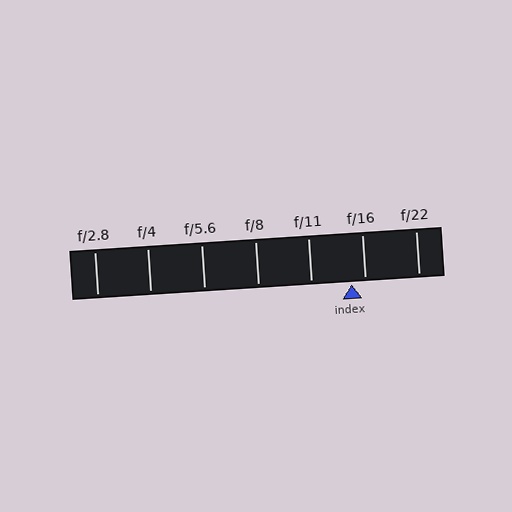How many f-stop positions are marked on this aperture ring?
There are 7 f-stop positions marked.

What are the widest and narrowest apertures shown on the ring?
The widest aperture shown is f/2.8 and the narrowest is f/22.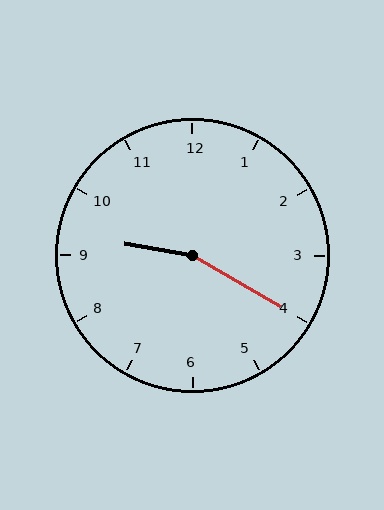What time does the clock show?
9:20.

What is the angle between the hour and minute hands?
Approximately 160 degrees.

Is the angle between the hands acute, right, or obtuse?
It is obtuse.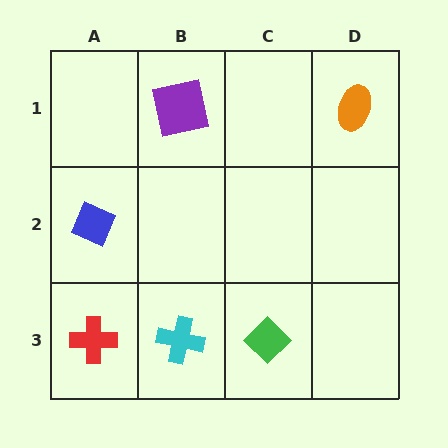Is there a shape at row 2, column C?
No, that cell is empty.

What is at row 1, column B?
A purple square.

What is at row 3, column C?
A green diamond.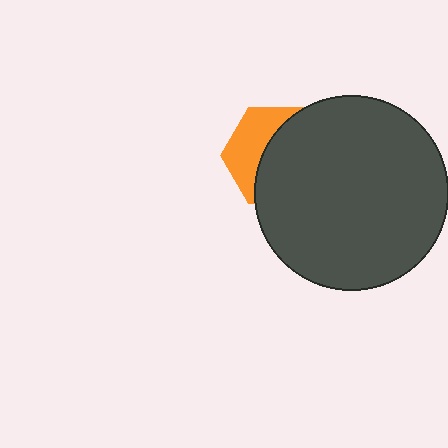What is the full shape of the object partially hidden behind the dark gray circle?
The partially hidden object is an orange hexagon.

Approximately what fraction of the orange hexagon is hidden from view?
Roughly 61% of the orange hexagon is hidden behind the dark gray circle.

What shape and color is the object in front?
The object in front is a dark gray circle.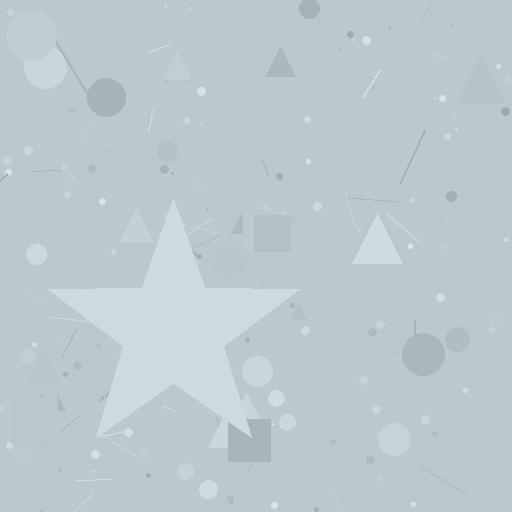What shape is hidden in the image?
A star is hidden in the image.